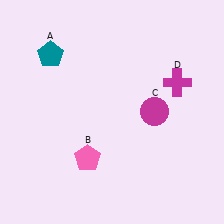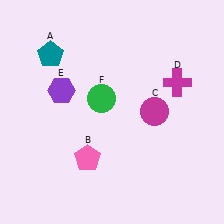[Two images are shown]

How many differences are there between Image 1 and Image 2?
There are 2 differences between the two images.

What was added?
A purple hexagon (E), a green circle (F) were added in Image 2.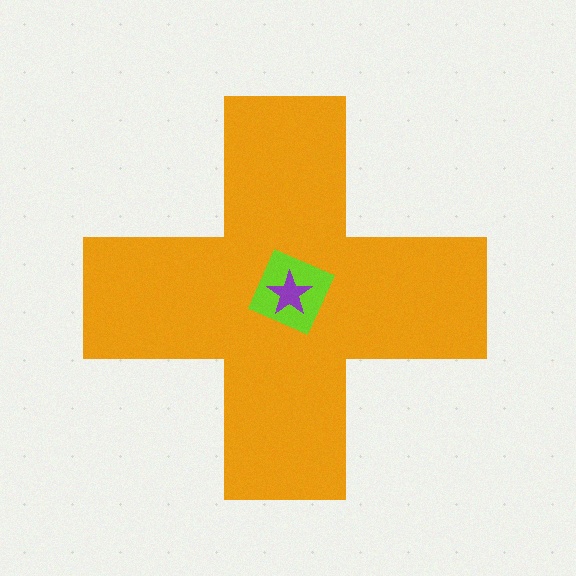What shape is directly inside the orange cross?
The lime diamond.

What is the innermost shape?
The purple star.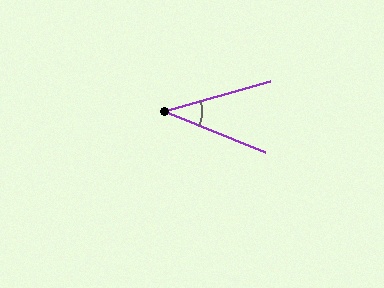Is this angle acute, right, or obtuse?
It is acute.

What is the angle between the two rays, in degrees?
Approximately 38 degrees.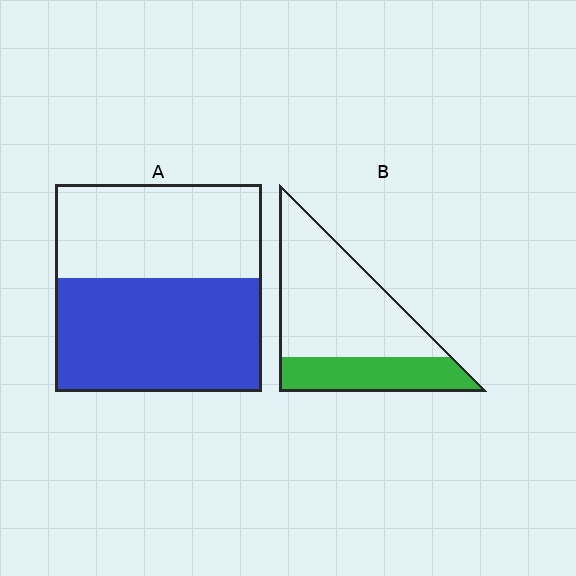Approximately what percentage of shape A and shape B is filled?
A is approximately 55% and B is approximately 30%.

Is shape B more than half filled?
No.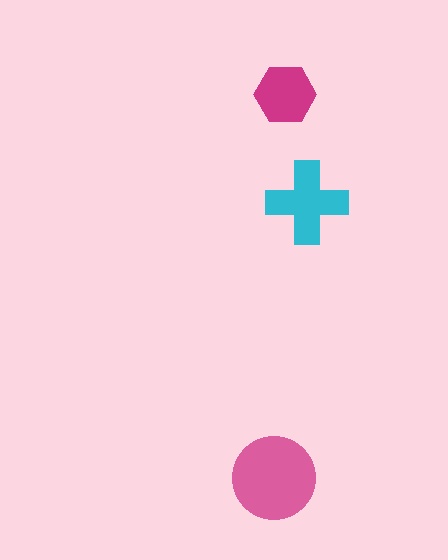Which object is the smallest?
The magenta hexagon.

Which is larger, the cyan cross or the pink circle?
The pink circle.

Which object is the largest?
The pink circle.